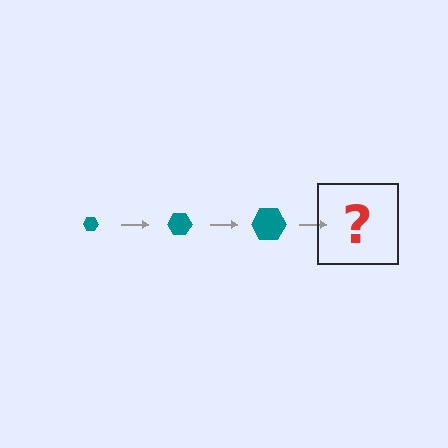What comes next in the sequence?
The next element should be a teal hexagon, larger than the previous one.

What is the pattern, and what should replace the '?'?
The pattern is that the hexagon gets progressively larger each step. The '?' should be a teal hexagon, larger than the previous one.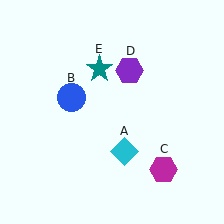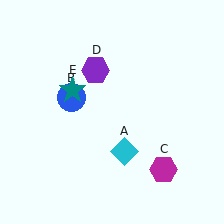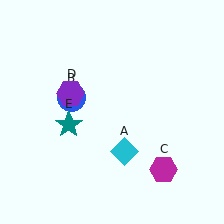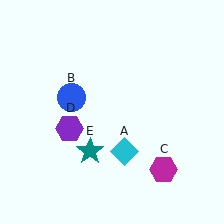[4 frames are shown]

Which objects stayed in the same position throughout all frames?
Cyan diamond (object A) and blue circle (object B) and magenta hexagon (object C) remained stationary.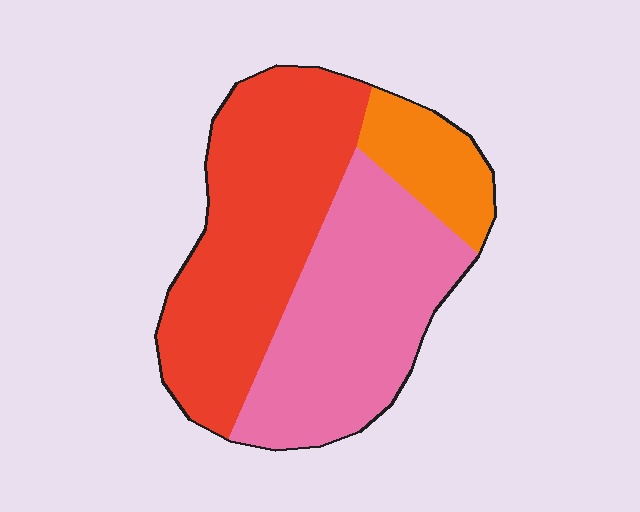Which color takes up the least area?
Orange, at roughly 15%.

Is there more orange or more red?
Red.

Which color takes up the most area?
Red, at roughly 45%.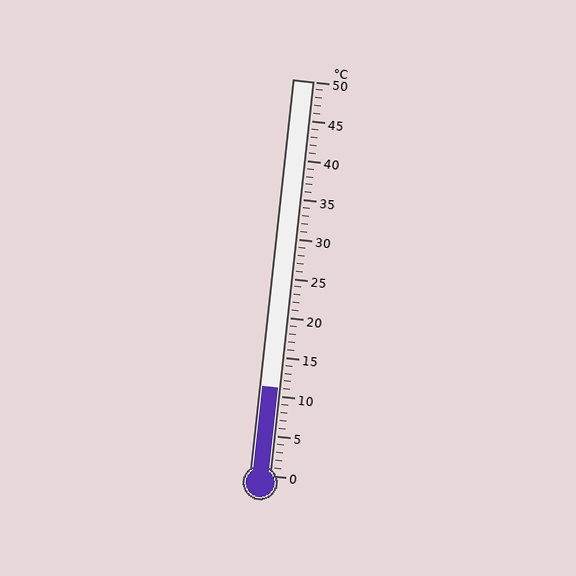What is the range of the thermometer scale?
The thermometer scale ranges from 0°C to 50°C.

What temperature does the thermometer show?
The thermometer shows approximately 11°C.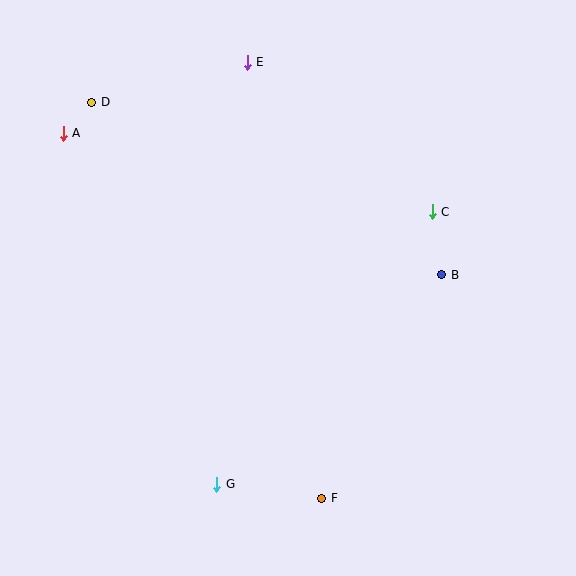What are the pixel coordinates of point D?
Point D is at (92, 102).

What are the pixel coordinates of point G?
Point G is at (217, 484).